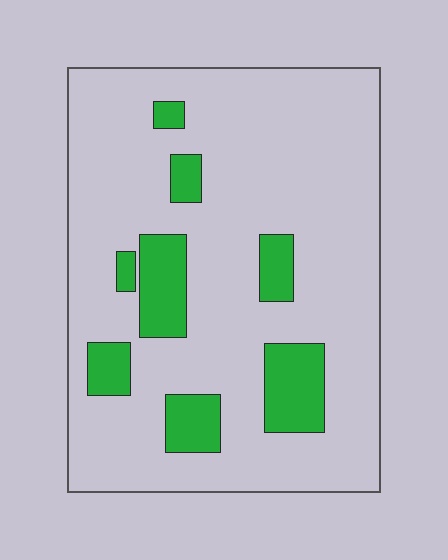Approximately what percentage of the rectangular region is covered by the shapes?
Approximately 15%.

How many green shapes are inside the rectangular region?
8.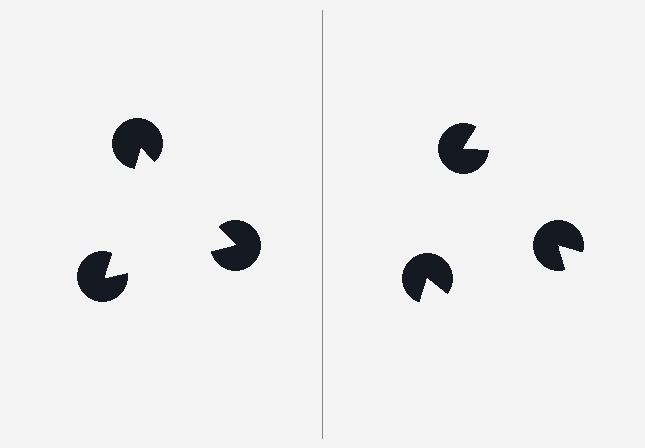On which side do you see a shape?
An illusory triangle appears on the left side. On the right side the wedge cuts are rotated, so no coherent shape forms.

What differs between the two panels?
The pac-man discs are positioned identically on both sides; only the wedge orientations differ. On the left they align to a triangle; on the right they are misaligned.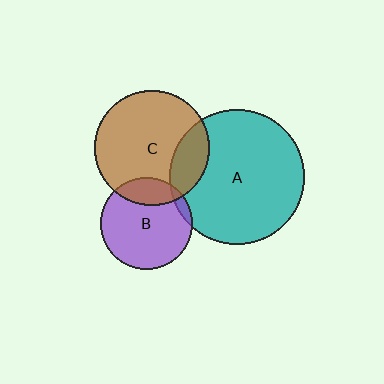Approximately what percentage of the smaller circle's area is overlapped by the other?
Approximately 5%.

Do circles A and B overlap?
Yes.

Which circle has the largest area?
Circle A (teal).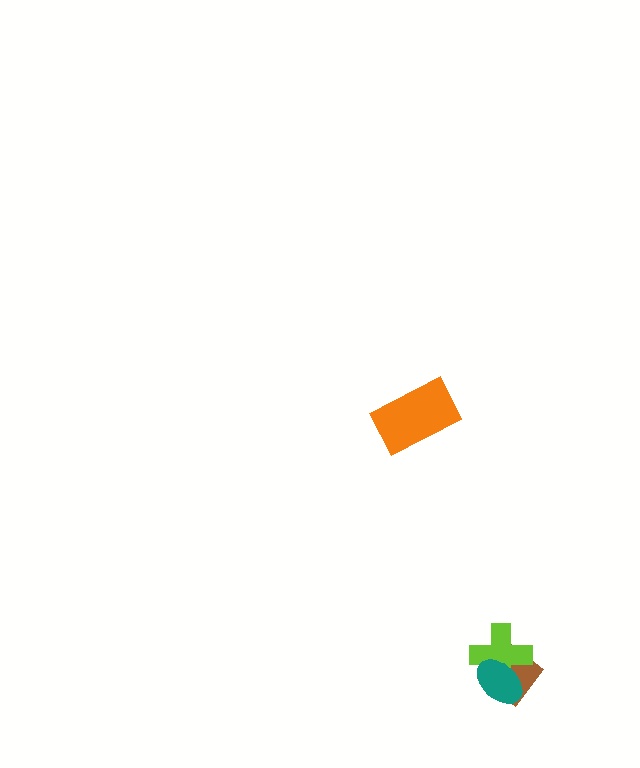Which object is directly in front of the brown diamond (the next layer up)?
The lime cross is directly in front of the brown diamond.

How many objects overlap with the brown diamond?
2 objects overlap with the brown diamond.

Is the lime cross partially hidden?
Yes, it is partially covered by another shape.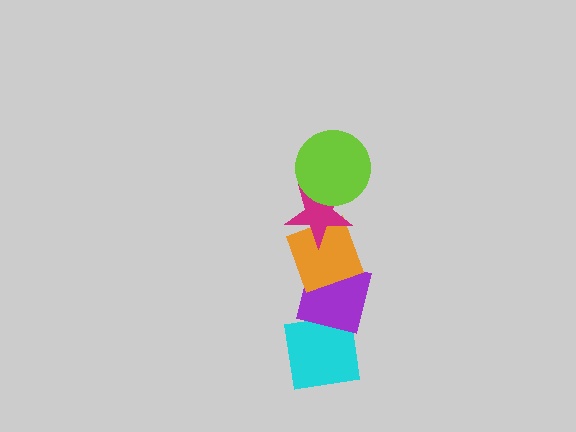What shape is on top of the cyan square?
The purple square is on top of the cyan square.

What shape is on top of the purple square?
The orange diamond is on top of the purple square.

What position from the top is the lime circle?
The lime circle is 1st from the top.